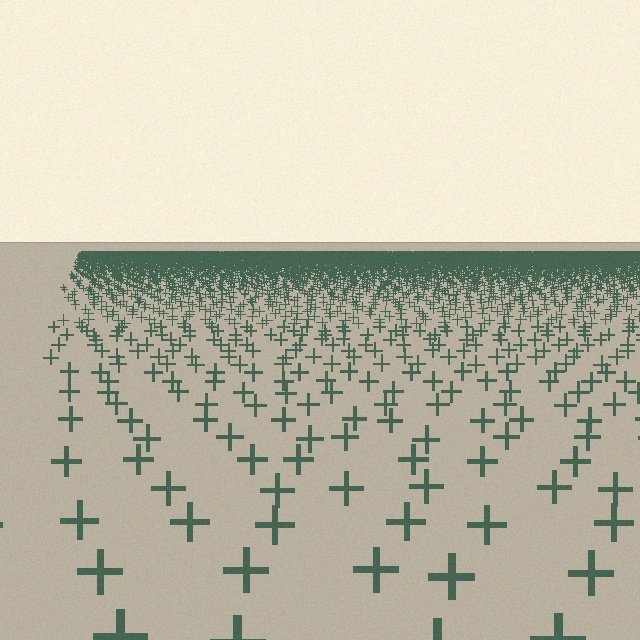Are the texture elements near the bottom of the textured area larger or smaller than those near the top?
Larger. Near the bottom, elements are closer to the viewer and appear at a bigger on-screen size.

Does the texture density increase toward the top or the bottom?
Density increases toward the top.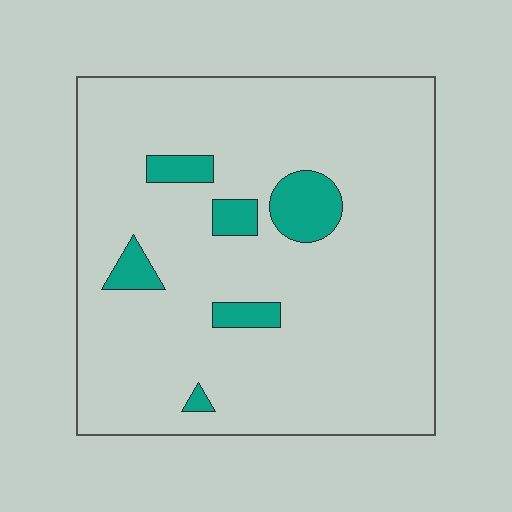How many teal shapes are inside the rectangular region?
6.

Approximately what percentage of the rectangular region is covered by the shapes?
Approximately 10%.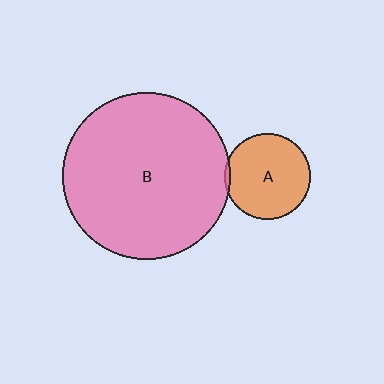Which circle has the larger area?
Circle B (pink).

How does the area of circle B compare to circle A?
Approximately 3.8 times.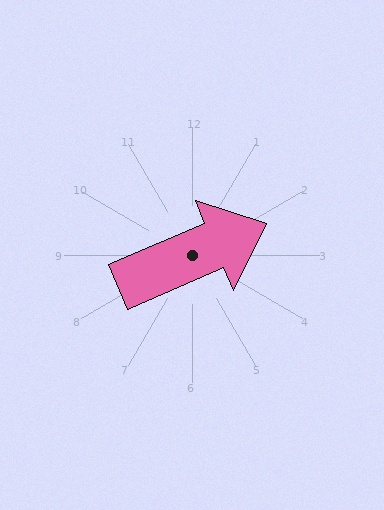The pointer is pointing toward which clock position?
Roughly 2 o'clock.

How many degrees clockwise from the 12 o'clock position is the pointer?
Approximately 67 degrees.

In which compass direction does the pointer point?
Northeast.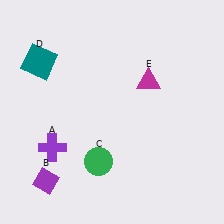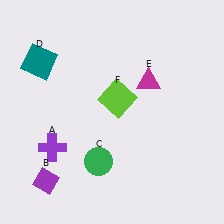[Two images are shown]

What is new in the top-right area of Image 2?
A lime square (F) was added in the top-right area of Image 2.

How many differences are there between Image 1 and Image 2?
There is 1 difference between the two images.